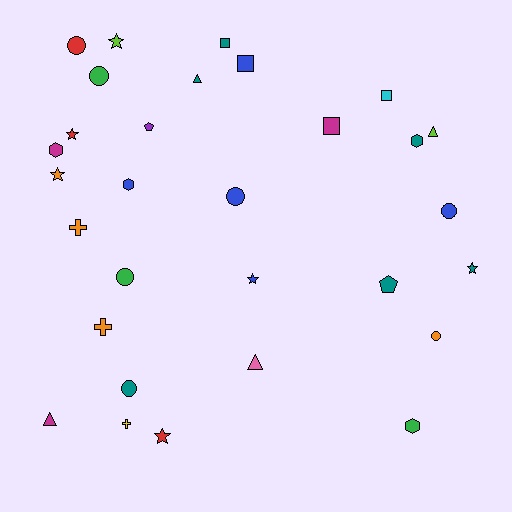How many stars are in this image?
There are 6 stars.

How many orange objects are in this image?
There are 4 orange objects.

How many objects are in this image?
There are 30 objects.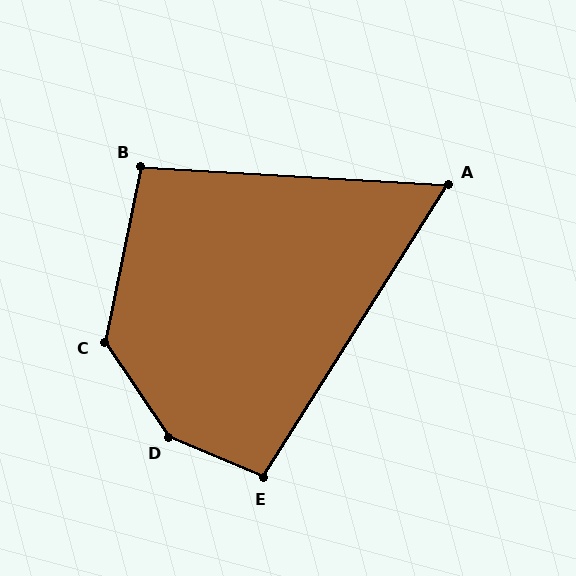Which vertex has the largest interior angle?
D, at approximately 147 degrees.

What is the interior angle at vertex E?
Approximately 99 degrees (obtuse).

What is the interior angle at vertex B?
Approximately 98 degrees (obtuse).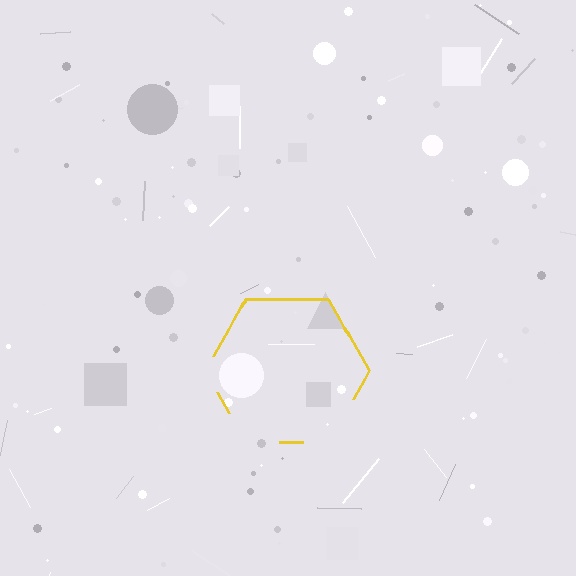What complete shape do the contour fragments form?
The contour fragments form a hexagon.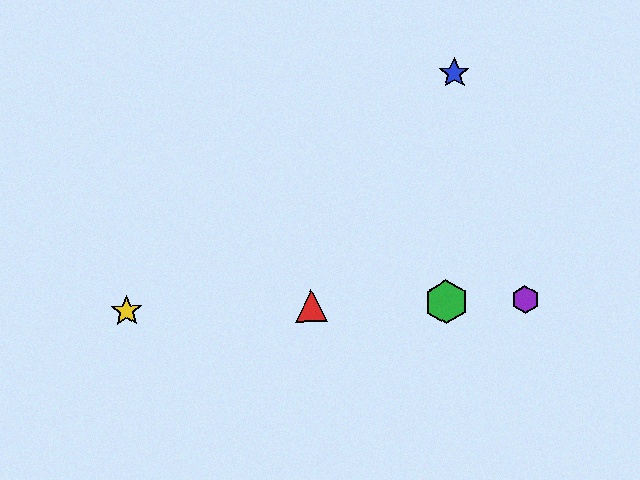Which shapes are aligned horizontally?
The red triangle, the green hexagon, the yellow star, the purple hexagon are aligned horizontally.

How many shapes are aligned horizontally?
4 shapes (the red triangle, the green hexagon, the yellow star, the purple hexagon) are aligned horizontally.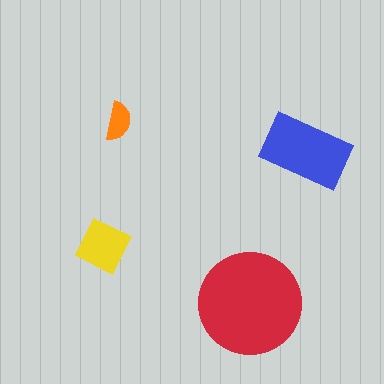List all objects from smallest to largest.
The orange semicircle, the yellow square, the blue rectangle, the red circle.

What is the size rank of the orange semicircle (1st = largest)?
4th.